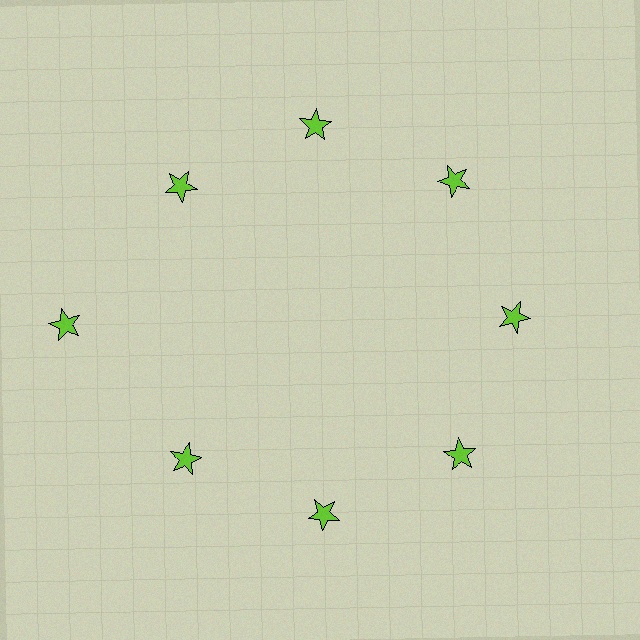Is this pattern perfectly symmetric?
No. The 8 lime stars are arranged in a ring, but one element near the 9 o'clock position is pushed outward from the center, breaking the 8-fold rotational symmetry.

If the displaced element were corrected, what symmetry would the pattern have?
It would have 8-fold rotational symmetry — the pattern would map onto itself every 45 degrees.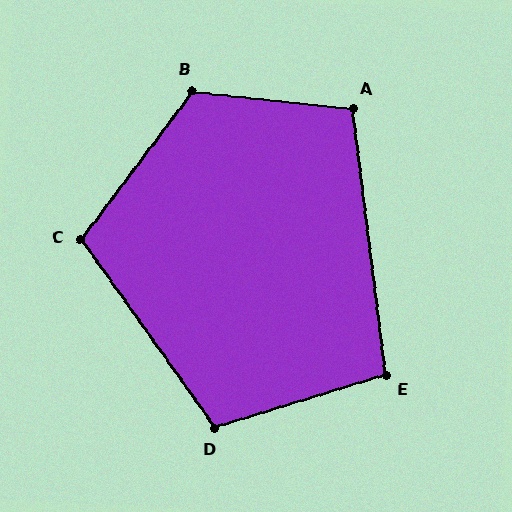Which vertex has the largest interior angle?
B, at approximately 121 degrees.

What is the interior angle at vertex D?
Approximately 108 degrees (obtuse).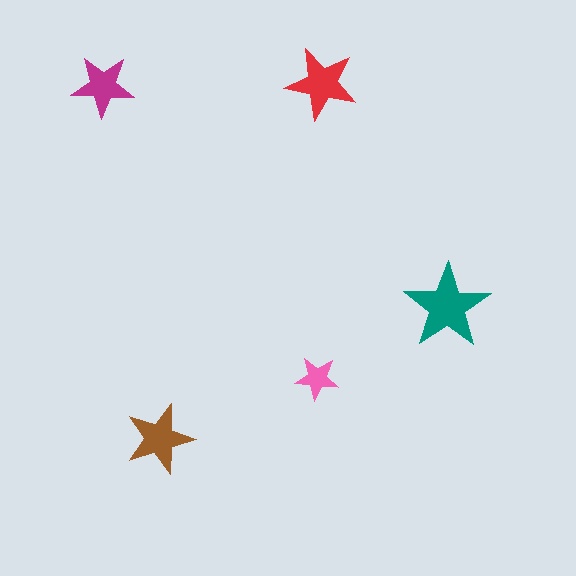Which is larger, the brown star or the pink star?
The brown one.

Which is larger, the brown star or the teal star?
The teal one.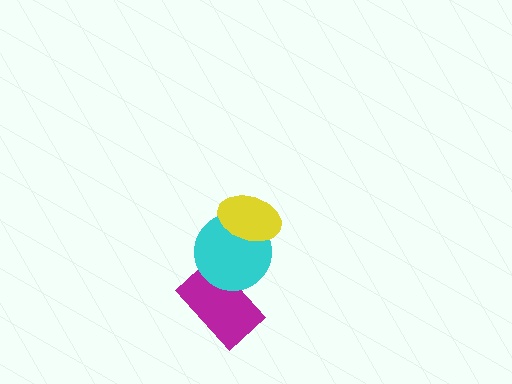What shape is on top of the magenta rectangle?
The cyan circle is on top of the magenta rectangle.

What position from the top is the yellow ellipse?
The yellow ellipse is 1st from the top.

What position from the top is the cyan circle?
The cyan circle is 2nd from the top.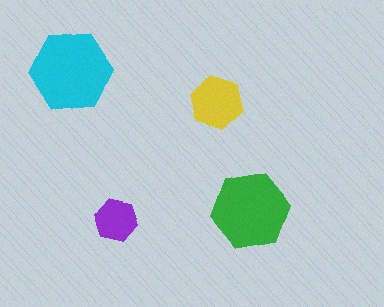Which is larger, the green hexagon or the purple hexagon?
The green one.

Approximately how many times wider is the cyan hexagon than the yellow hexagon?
About 1.5 times wider.